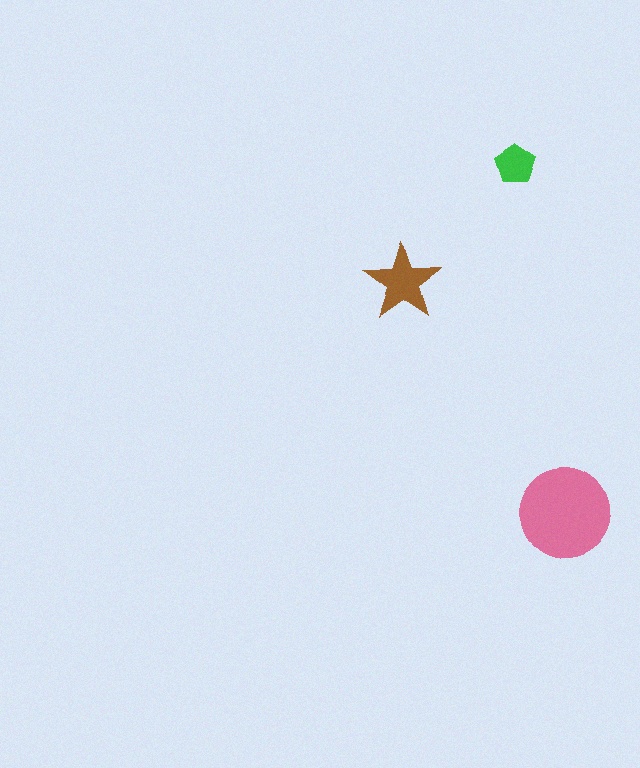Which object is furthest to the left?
The brown star is leftmost.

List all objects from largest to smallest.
The pink circle, the brown star, the green pentagon.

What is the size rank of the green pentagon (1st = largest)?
3rd.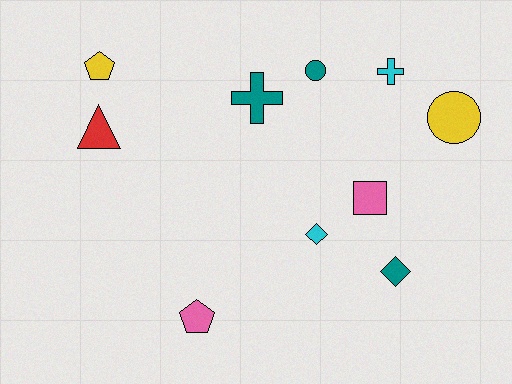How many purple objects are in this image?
There are no purple objects.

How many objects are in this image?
There are 10 objects.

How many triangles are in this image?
There is 1 triangle.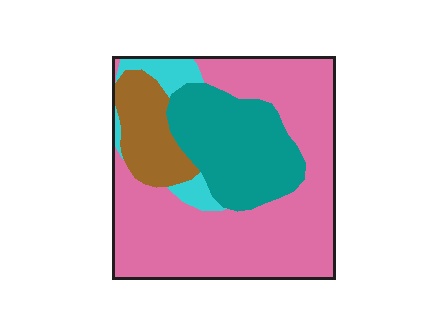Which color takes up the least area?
Cyan, at roughly 5%.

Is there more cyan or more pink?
Pink.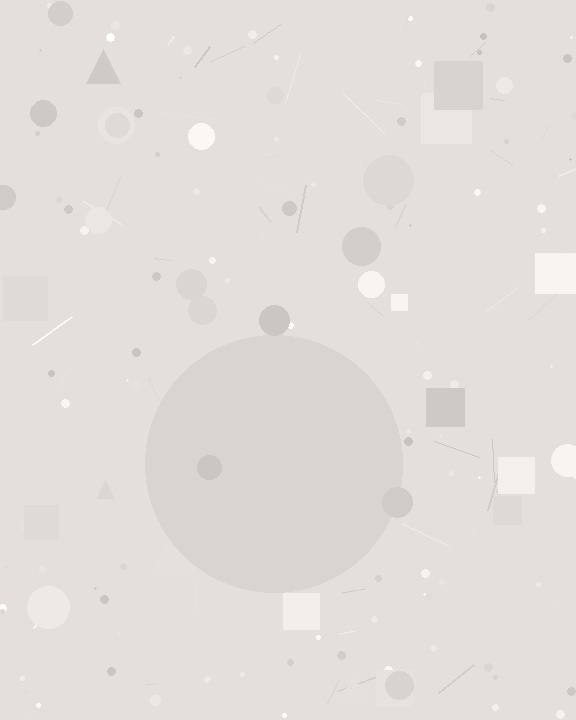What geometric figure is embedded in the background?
A circle is embedded in the background.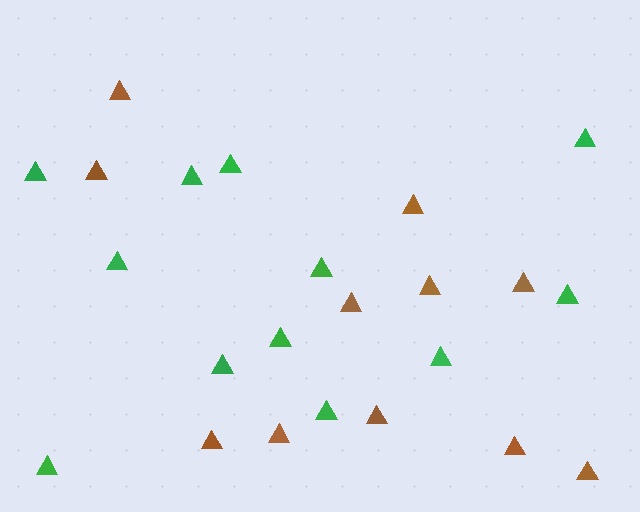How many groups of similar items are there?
There are 2 groups: one group of green triangles (12) and one group of brown triangles (11).